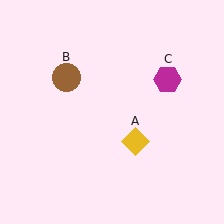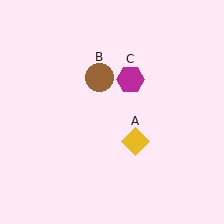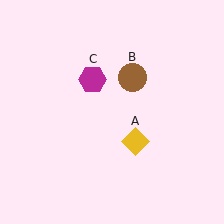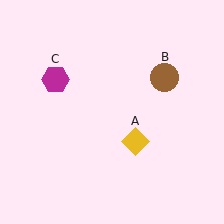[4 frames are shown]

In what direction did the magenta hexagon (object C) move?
The magenta hexagon (object C) moved left.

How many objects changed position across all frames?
2 objects changed position: brown circle (object B), magenta hexagon (object C).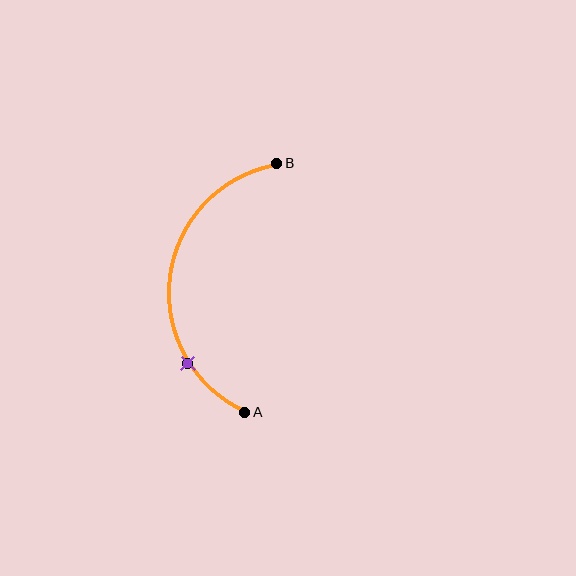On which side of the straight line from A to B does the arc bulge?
The arc bulges to the left of the straight line connecting A and B.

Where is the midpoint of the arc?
The arc midpoint is the point on the curve farthest from the straight line joining A and B. It sits to the left of that line.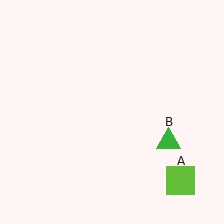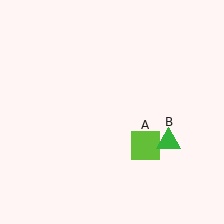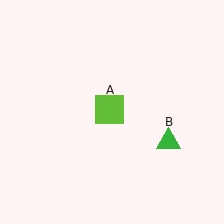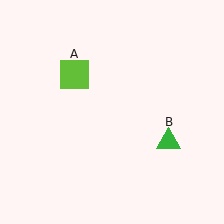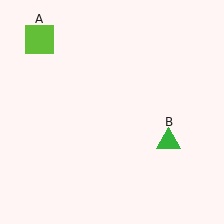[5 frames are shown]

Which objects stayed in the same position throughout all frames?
Green triangle (object B) remained stationary.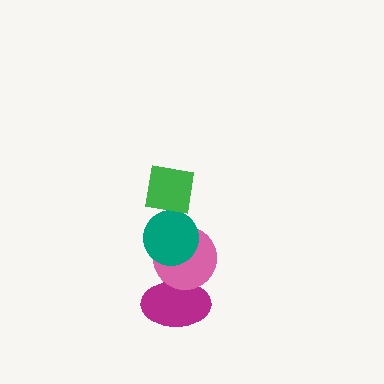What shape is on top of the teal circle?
The green square is on top of the teal circle.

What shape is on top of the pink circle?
The teal circle is on top of the pink circle.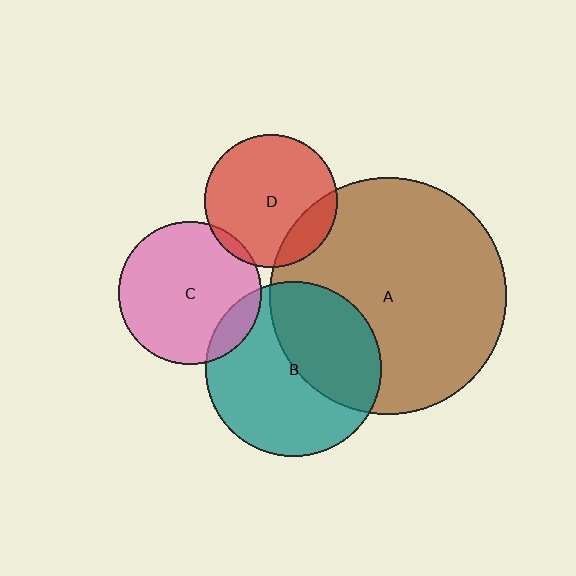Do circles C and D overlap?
Yes.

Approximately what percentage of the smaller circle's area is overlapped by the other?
Approximately 5%.